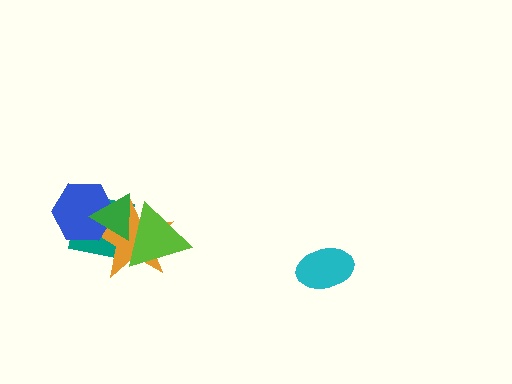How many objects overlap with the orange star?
4 objects overlap with the orange star.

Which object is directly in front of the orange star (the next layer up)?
The blue hexagon is directly in front of the orange star.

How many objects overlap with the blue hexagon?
3 objects overlap with the blue hexagon.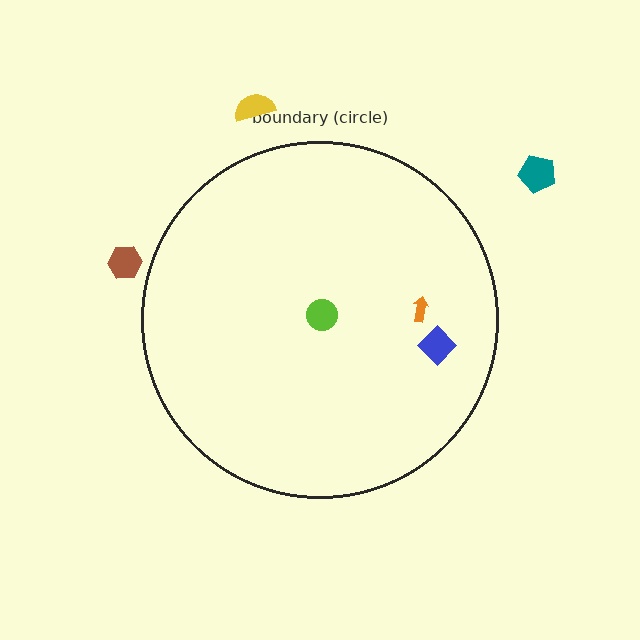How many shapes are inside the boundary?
3 inside, 3 outside.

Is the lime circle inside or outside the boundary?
Inside.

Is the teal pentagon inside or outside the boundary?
Outside.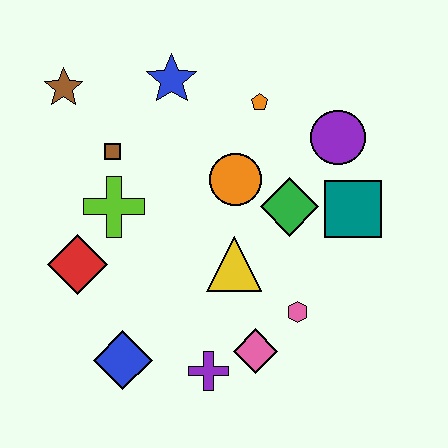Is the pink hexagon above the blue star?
No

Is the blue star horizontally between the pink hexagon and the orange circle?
No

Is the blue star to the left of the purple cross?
Yes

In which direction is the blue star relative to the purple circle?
The blue star is to the left of the purple circle.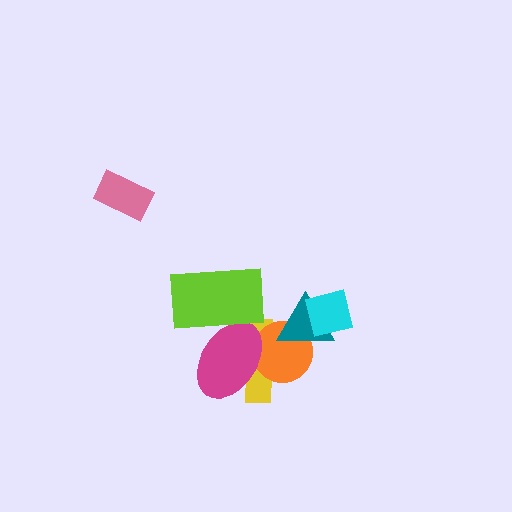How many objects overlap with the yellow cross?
4 objects overlap with the yellow cross.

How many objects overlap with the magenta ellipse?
3 objects overlap with the magenta ellipse.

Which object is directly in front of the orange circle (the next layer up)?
The teal triangle is directly in front of the orange circle.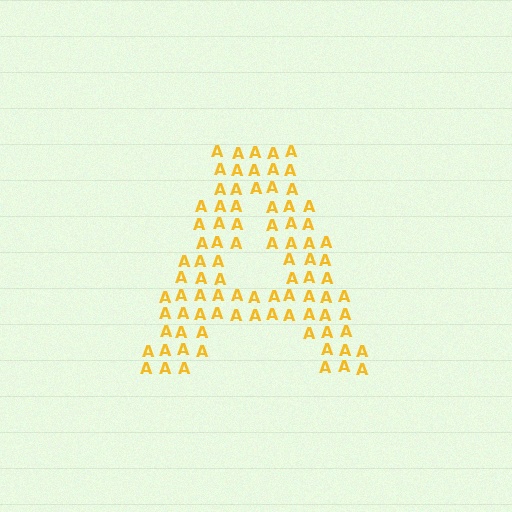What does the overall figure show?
The overall figure shows the letter A.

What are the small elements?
The small elements are letter A's.